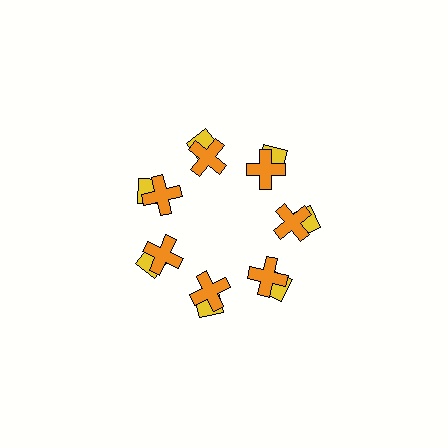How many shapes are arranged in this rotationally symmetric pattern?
There are 14 shapes, arranged in 7 groups of 2.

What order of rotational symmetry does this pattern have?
This pattern has 7-fold rotational symmetry.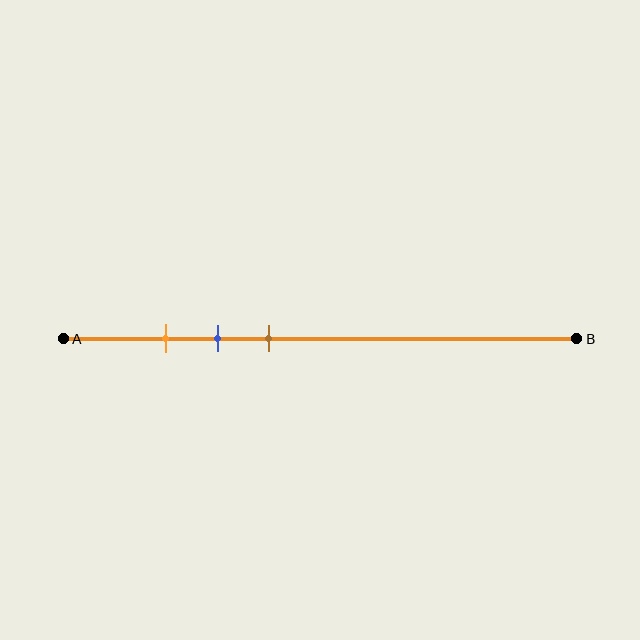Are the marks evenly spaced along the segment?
Yes, the marks are approximately evenly spaced.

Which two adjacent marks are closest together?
The orange and blue marks are the closest adjacent pair.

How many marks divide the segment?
There are 3 marks dividing the segment.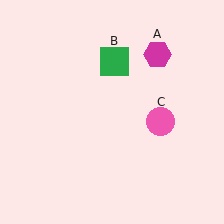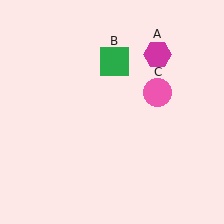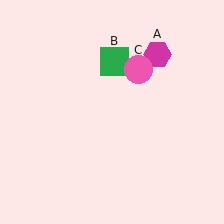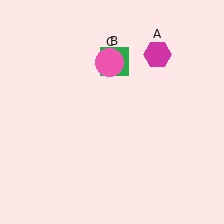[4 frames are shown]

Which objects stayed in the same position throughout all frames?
Magenta hexagon (object A) and green square (object B) remained stationary.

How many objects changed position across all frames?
1 object changed position: pink circle (object C).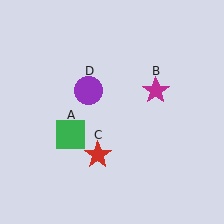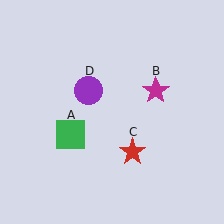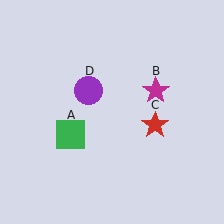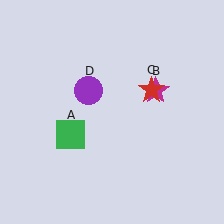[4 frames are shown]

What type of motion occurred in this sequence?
The red star (object C) rotated counterclockwise around the center of the scene.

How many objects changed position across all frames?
1 object changed position: red star (object C).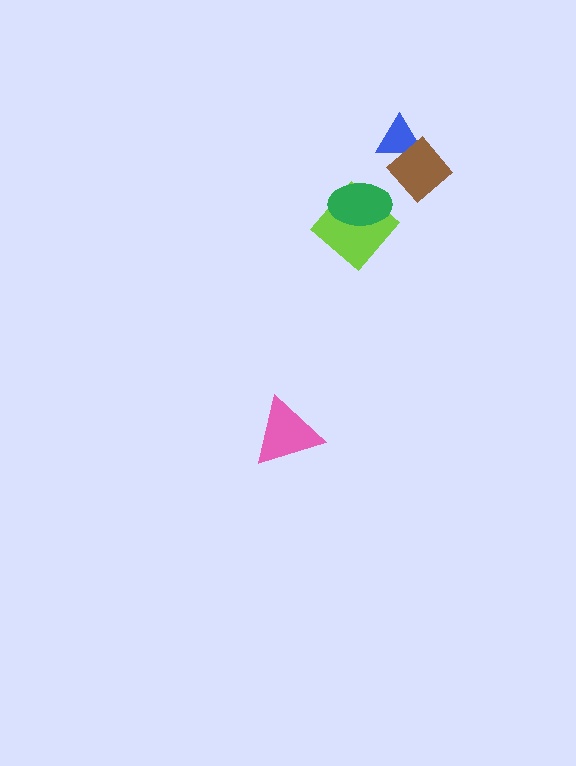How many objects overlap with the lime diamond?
1 object overlaps with the lime diamond.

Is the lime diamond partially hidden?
Yes, it is partially covered by another shape.